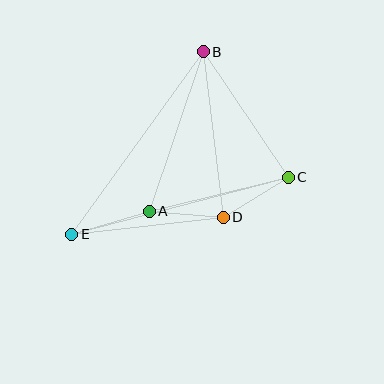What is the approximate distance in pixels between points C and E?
The distance between C and E is approximately 224 pixels.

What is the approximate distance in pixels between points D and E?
The distance between D and E is approximately 152 pixels.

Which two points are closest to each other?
Points A and D are closest to each other.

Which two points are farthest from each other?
Points B and E are farthest from each other.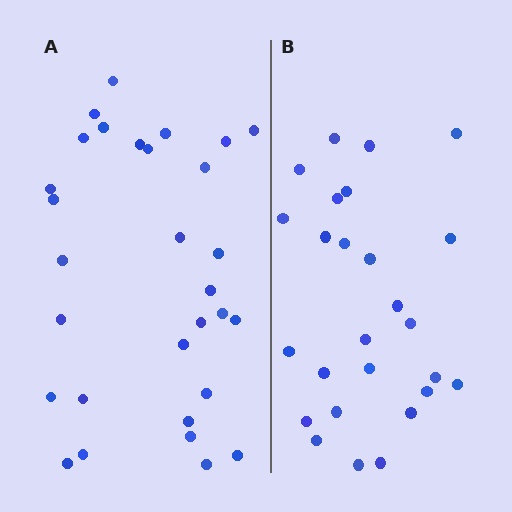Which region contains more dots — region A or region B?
Region A (the left region) has more dots.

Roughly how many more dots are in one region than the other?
Region A has about 4 more dots than region B.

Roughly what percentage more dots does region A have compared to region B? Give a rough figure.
About 15% more.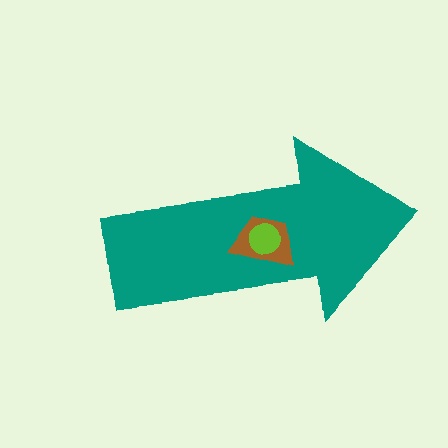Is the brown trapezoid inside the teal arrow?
Yes.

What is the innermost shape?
The lime circle.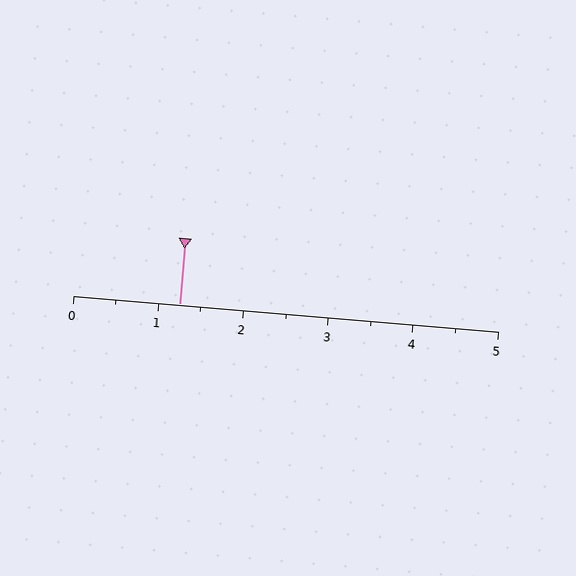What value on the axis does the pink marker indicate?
The marker indicates approximately 1.2.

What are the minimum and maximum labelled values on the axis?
The axis runs from 0 to 5.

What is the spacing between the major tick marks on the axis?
The major ticks are spaced 1 apart.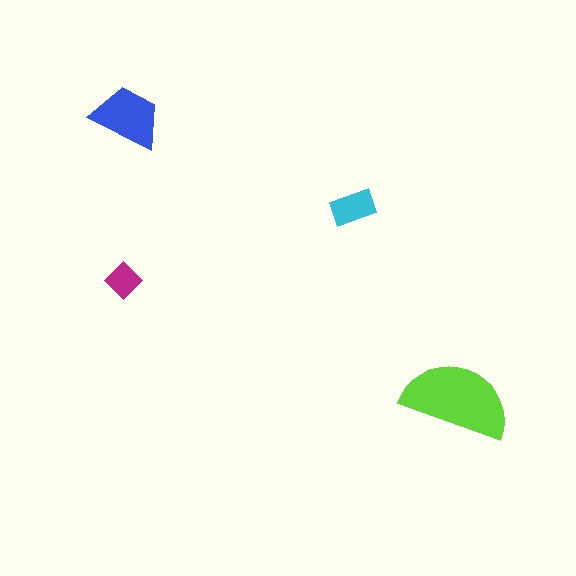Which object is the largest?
The lime semicircle.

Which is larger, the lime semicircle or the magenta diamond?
The lime semicircle.